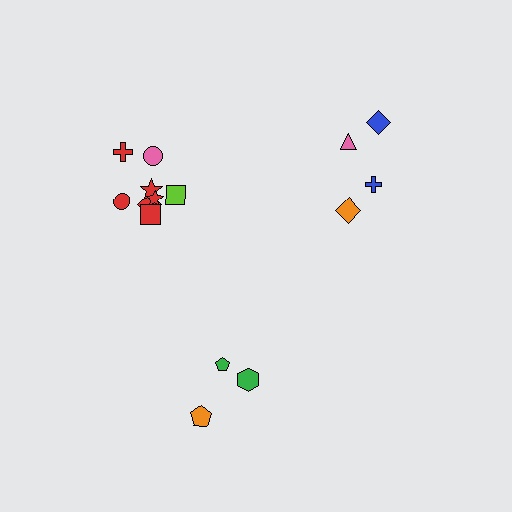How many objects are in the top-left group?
There are 8 objects.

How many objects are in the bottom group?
There are 3 objects.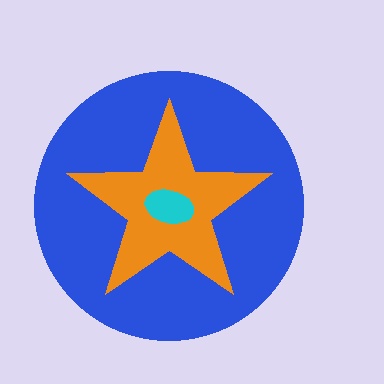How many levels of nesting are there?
3.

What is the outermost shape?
The blue circle.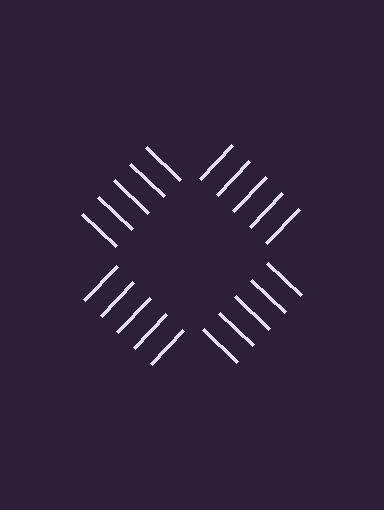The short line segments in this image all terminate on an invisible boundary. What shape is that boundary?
An illusory square — the line segments terminate on its edges but no continuous stroke is drawn.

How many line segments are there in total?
20 — 5 along each of the 4 edges.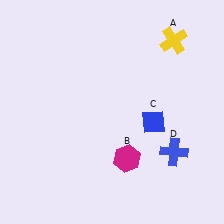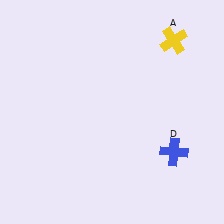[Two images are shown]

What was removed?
The magenta hexagon (B), the blue diamond (C) were removed in Image 2.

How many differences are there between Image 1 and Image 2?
There are 2 differences between the two images.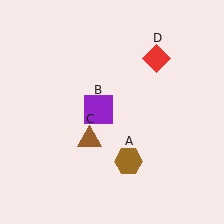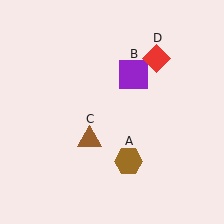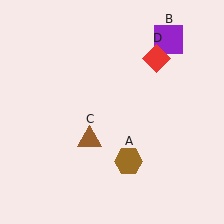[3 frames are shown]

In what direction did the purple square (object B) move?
The purple square (object B) moved up and to the right.